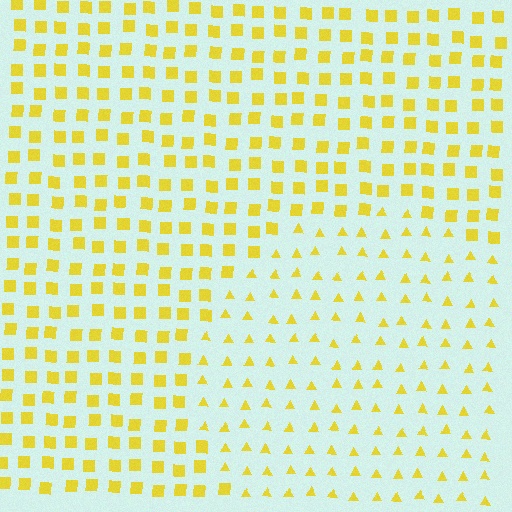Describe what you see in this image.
The image is filled with small yellow elements arranged in a uniform grid. A circle-shaped region contains triangles, while the surrounding area contains squares. The boundary is defined purely by the change in element shape.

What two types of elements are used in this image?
The image uses triangles inside the circle region and squares outside it.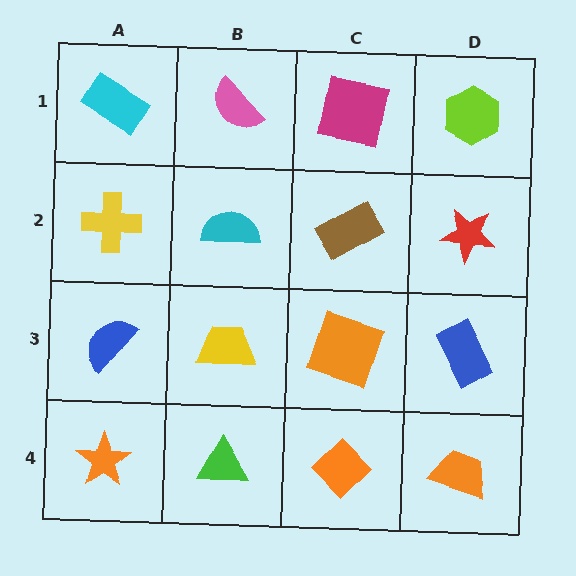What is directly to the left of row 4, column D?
An orange diamond.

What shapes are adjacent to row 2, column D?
A lime hexagon (row 1, column D), a blue rectangle (row 3, column D), a brown rectangle (row 2, column C).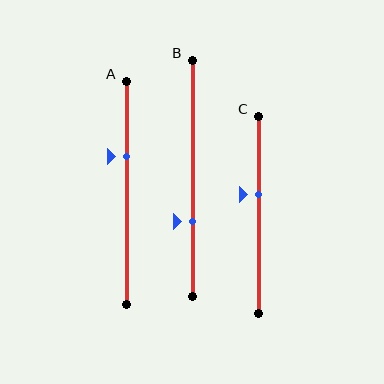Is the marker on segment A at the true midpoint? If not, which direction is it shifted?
No, the marker on segment A is shifted upward by about 16% of the segment length.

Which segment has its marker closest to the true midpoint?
Segment C has its marker closest to the true midpoint.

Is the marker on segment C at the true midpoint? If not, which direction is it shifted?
No, the marker on segment C is shifted upward by about 10% of the segment length.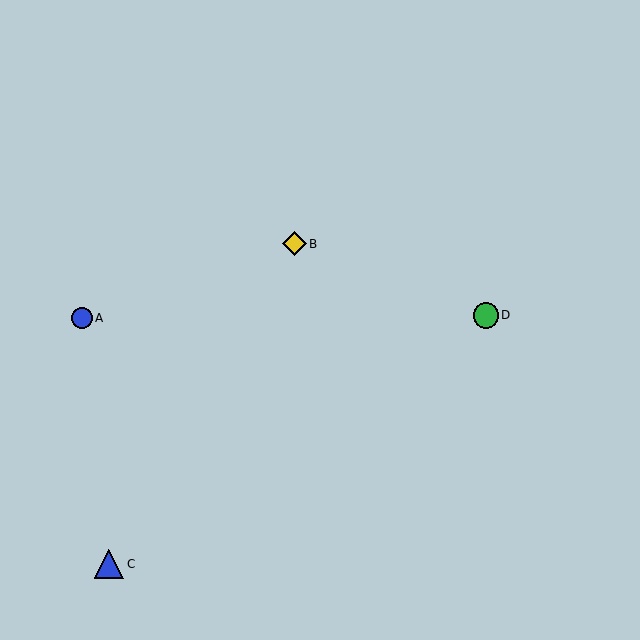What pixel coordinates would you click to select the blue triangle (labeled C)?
Click at (109, 564) to select the blue triangle C.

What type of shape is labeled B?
Shape B is a yellow diamond.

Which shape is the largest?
The blue triangle (labeled C) is the largest.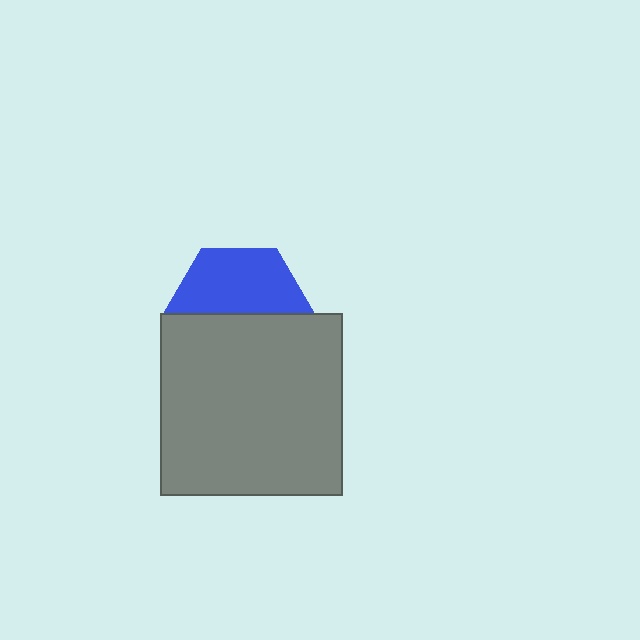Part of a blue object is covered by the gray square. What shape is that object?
It is a hexagon.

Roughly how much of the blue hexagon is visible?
About half of it is visible (roughly 50%).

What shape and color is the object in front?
The object in front is a gray square.